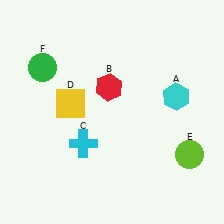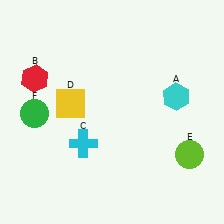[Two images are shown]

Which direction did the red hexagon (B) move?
The red hexagon (B) moved left.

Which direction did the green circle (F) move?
The green circle (F) moved down.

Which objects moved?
The objects that moved are: the red hexagon (B), the green circle (F).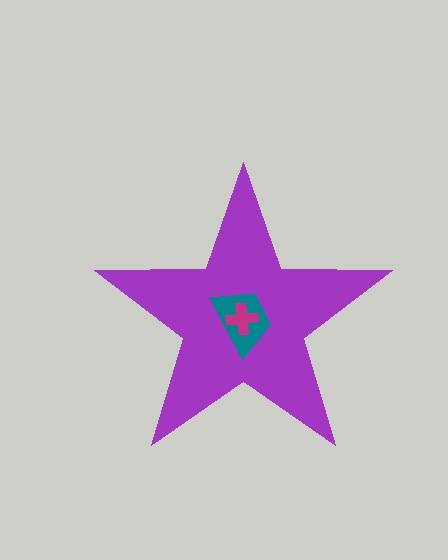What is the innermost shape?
The magenta cross.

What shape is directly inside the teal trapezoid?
The magenta cross.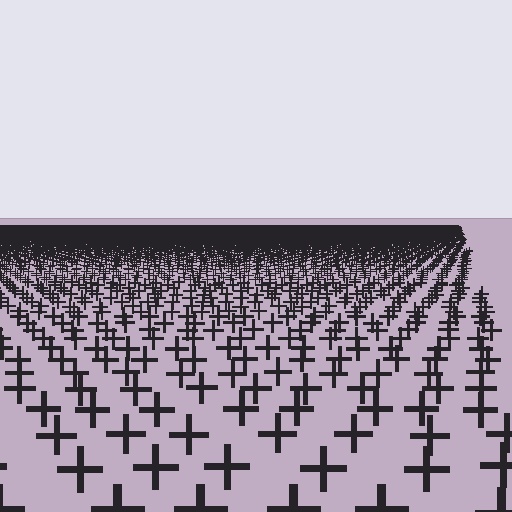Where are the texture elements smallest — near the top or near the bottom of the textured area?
Near the top.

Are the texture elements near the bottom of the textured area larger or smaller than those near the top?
Larger. Near the bottom, elements are closer to the viewer and appear at a bigger on-screen size.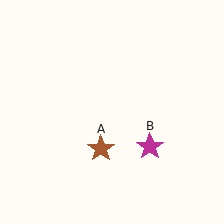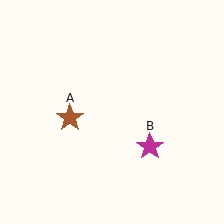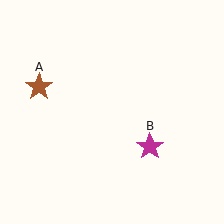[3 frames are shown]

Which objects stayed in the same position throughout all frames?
Magenta star (object B) remained stationary.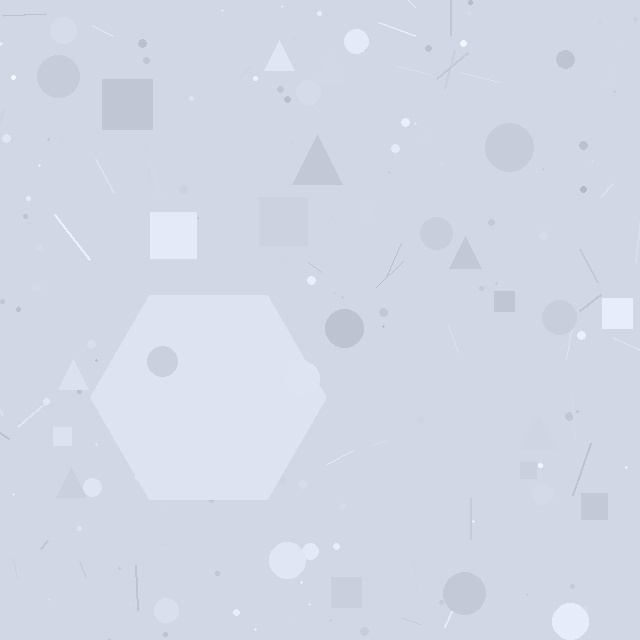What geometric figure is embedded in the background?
A hexagon is embedded in the background.